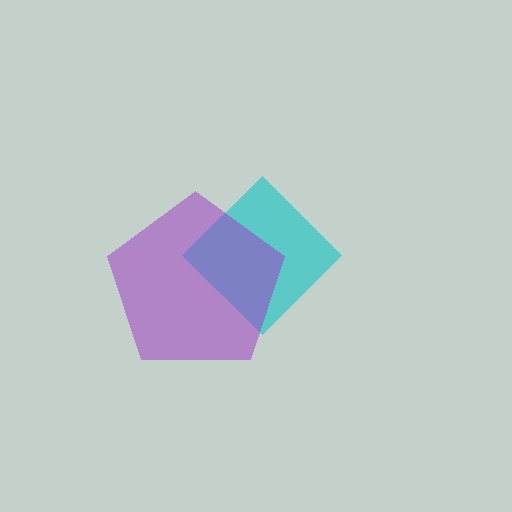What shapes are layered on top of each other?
The layered shapes are: a cyan diamond, a purple pentagon.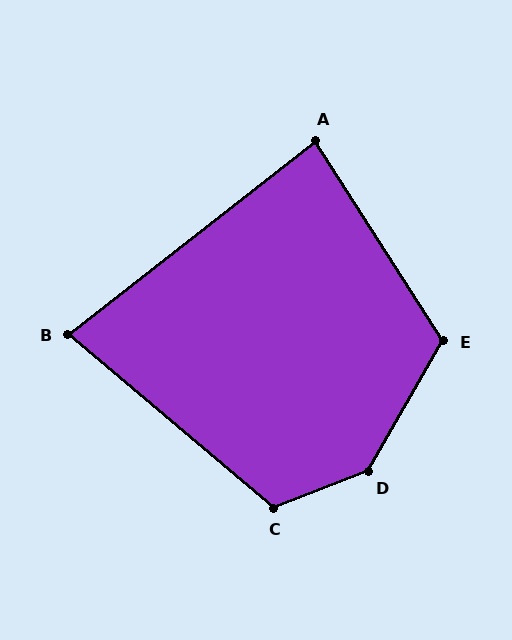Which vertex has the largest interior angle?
D, at approximately 141 degrees.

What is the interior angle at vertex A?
Approximately 85 degrees (acute).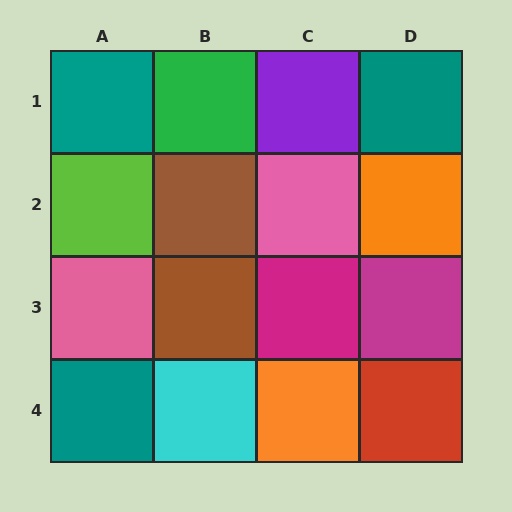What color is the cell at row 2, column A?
Lime.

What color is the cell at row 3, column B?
Brown.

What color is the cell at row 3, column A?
Pink.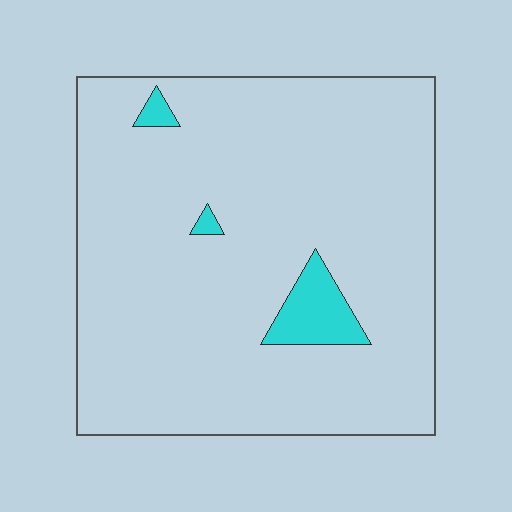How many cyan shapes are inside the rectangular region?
3.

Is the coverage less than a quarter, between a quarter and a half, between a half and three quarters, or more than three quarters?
Less than a quarter.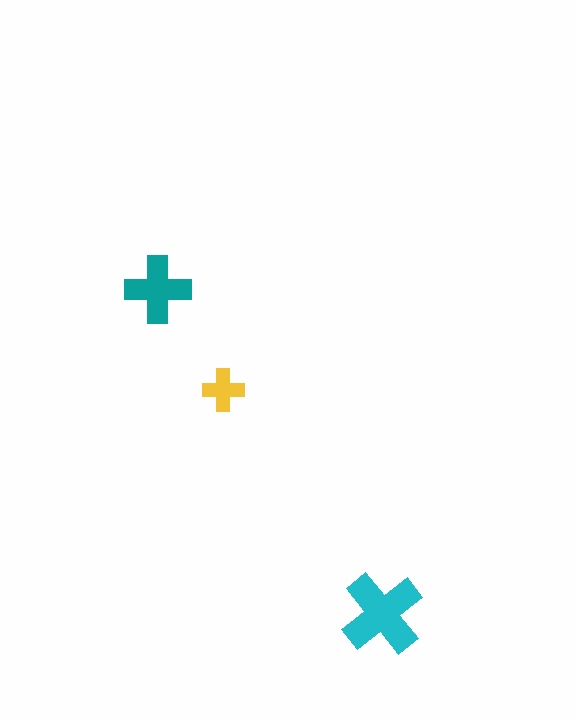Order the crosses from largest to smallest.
the cyan one, the teal one, the yellow one.